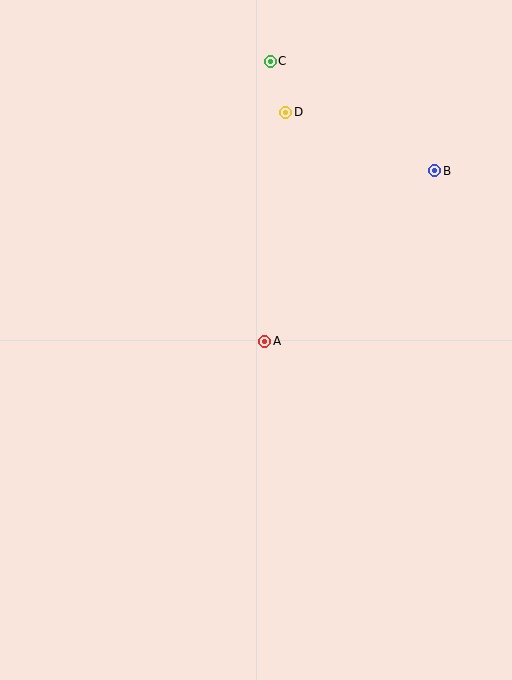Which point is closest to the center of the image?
Point A at (265, 341) is closest to the center.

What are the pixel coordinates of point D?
Point D is at (286, 112).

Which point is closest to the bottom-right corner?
Point A is closest to the bottom-right corner.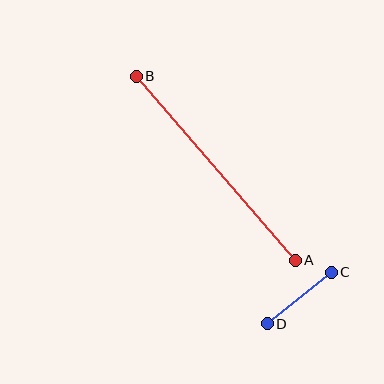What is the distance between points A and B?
The distance is approximately 243 pixels.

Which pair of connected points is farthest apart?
Points A and B are farthest apart.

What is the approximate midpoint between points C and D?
The midpoint is at approximately (299, 298) pixels.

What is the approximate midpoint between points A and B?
The midpoint is at approximately (216, 168) pixels.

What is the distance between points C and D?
The distance is approximately 82 pixels.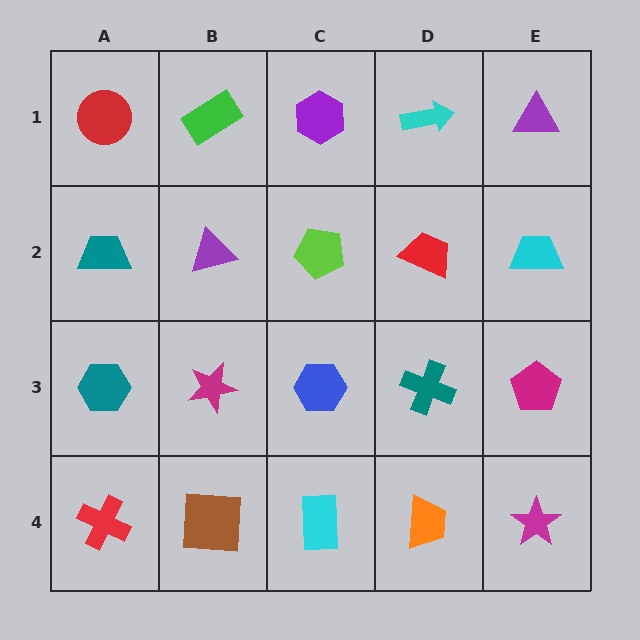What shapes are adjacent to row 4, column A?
A teal hexagon (row 3, column A), a brown square (row 4, column B).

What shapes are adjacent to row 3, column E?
A cyan trapezoid (row 2, column E), a magenta star (row 4, column E), a teal cross (row 3, column D).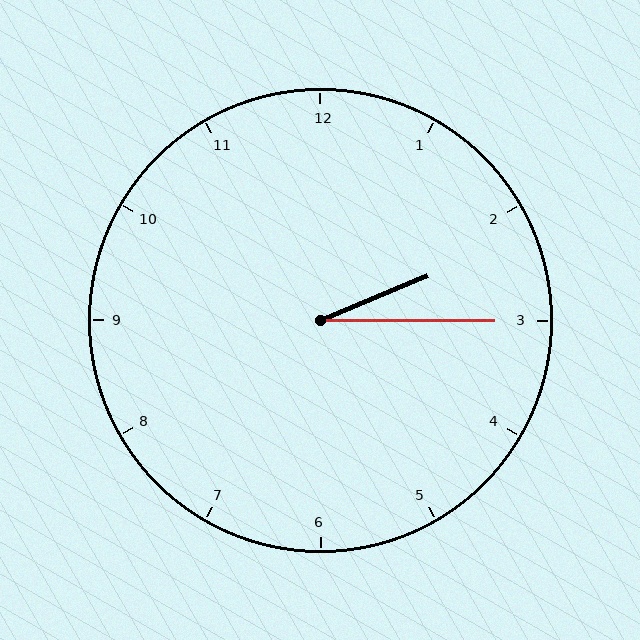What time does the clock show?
2:15.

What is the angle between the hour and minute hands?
Approximately 22 degrees.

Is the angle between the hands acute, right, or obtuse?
It is acute.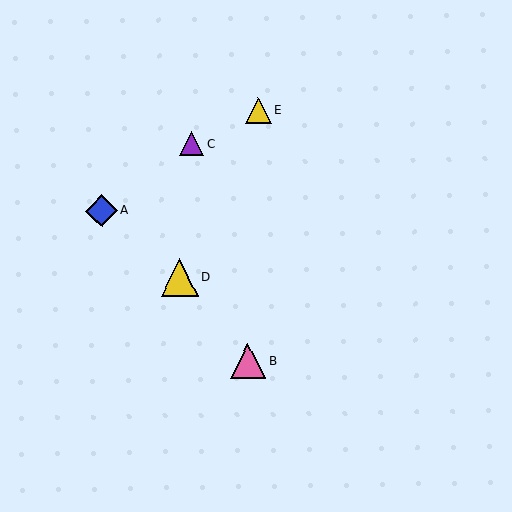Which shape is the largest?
The yellow triangle (labeled D) is the largest.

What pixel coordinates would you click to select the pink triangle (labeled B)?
Click at (248, 361) to select the pink triangle B.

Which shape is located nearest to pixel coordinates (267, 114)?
The yellow triangle (labeled E) at (258, 110) is nearest to that location.